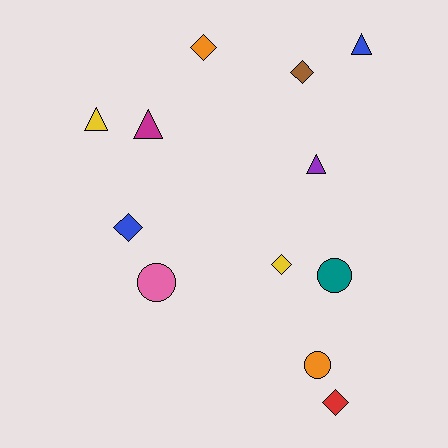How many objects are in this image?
There are 12 objects.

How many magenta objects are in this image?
There is 1 magenta object.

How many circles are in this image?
There are 3 circles.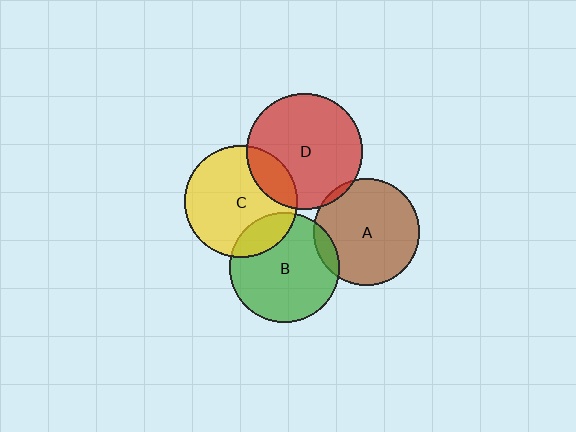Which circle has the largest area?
Circle D (red).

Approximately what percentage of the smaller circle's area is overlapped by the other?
Approximately 5%.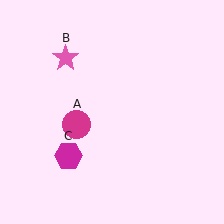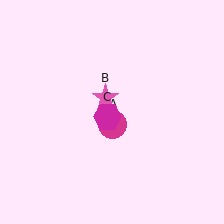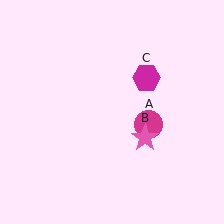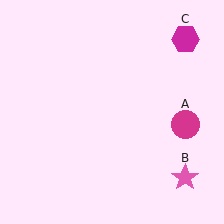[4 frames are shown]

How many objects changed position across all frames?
3 objects changed position: magenta circle (object A), pink star (object B), magenta hexagon (object C).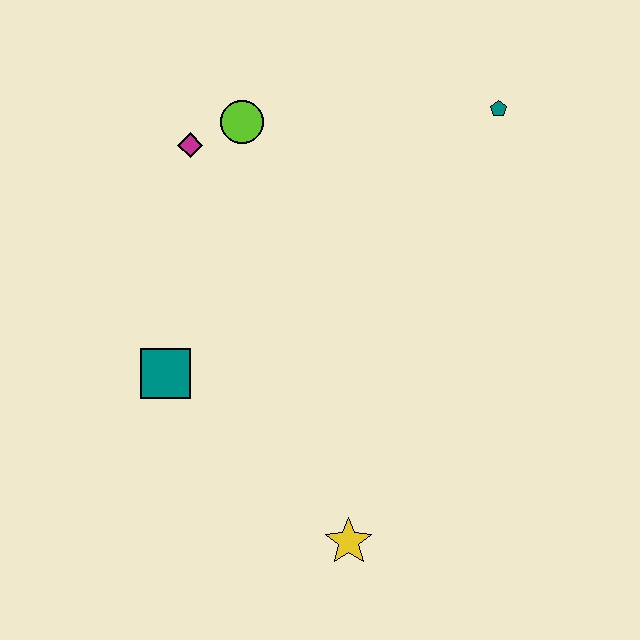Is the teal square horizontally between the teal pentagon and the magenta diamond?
No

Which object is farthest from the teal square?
The teal pentagon is farthest from the teal square.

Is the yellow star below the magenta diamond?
Yes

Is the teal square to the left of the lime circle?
Yes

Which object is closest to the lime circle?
The magenta diamond is closest to the lime circle.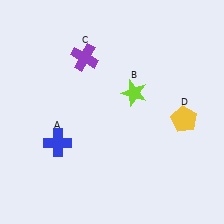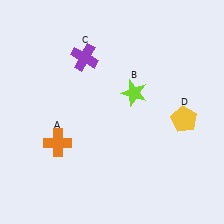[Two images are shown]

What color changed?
The cross (A) changed from blue in Image 1 to orange in Image 2.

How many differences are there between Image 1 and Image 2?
There is 1 difference between the two images.